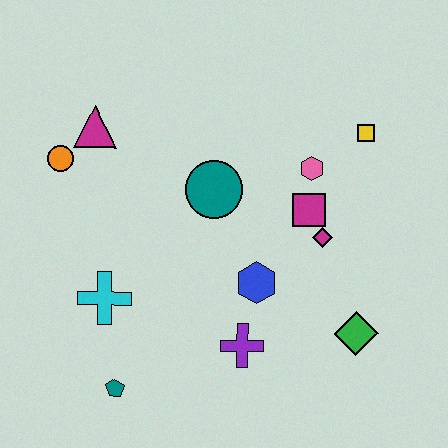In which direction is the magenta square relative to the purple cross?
The magenta square is above the purple cross.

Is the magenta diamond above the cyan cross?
Yes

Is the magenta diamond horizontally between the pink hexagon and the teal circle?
No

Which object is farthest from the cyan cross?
The yellow square is farthest from the cyan cross.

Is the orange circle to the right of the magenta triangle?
No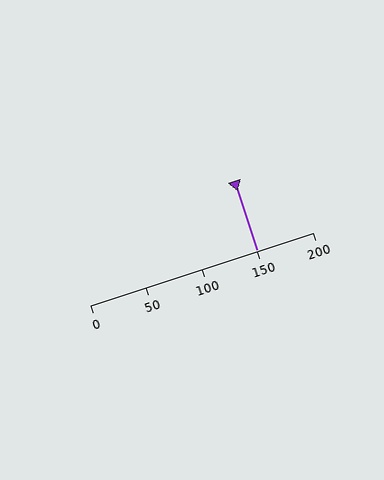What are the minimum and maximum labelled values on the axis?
The axis runs from 0 to 200.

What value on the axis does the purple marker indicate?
The marker indicates approximately 150.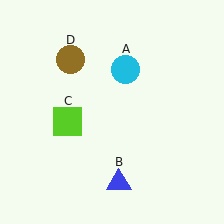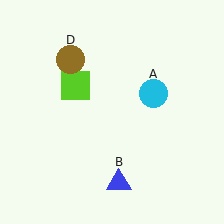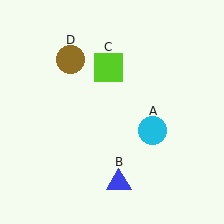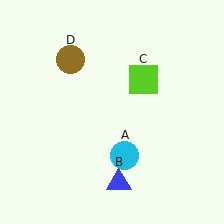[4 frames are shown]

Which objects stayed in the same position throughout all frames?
Blue triangle (object B) and brown circle (object D) remained stationary.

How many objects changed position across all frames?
2 objects changed position: cyan circle (object A), lime square (object C).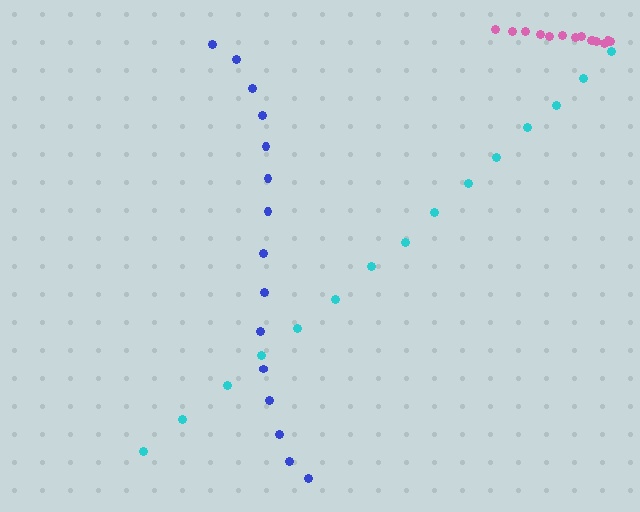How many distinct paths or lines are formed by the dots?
There are 3 distinct paths.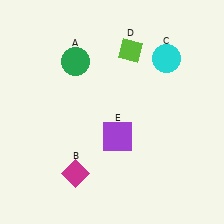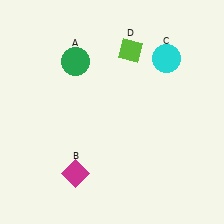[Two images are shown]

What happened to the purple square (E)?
The purple square (E) was removed in Image 2. It was in the bottom-right area of Image 1.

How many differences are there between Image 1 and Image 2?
There is 1 difference between the two images.